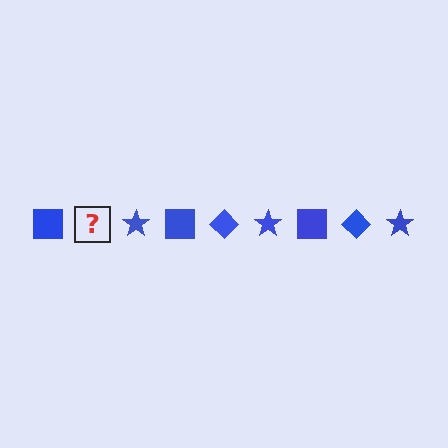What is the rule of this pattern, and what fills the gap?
The rule is that the pattern cycles through square, diamond, star shapes in blue. The gap should be filled with a blue diamond.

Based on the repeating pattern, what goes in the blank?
The blank should be a blue diamond.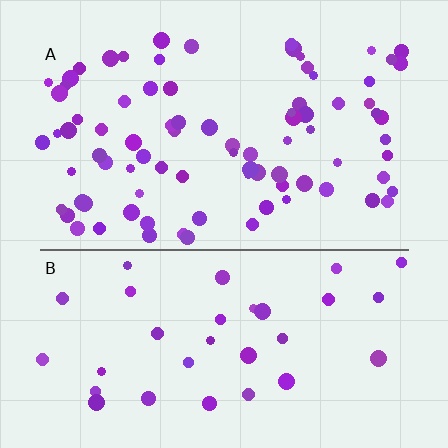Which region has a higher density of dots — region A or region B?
A (the top).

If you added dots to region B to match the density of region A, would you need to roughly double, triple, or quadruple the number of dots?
Approximately triple.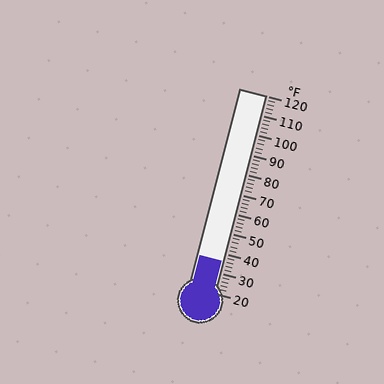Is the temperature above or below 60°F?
The temperature is below 60°F.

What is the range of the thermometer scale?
The thermometer scale ranges from 20°F to 120°F.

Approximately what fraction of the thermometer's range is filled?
The thermometer is filled to approximately 15% of its range.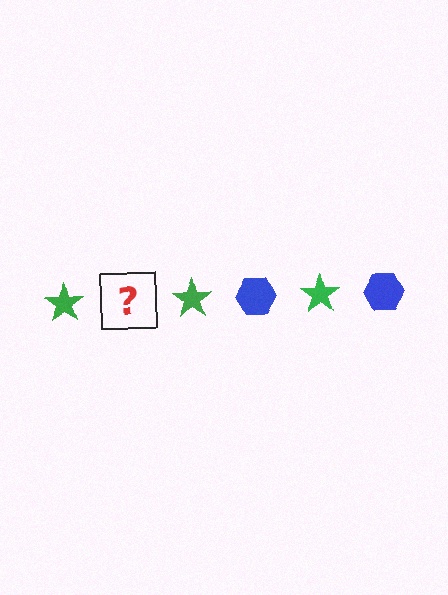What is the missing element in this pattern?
The missing element is a blue hexagon.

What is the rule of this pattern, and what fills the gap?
The rule is that the pattern alternates between green star and blue hexagon. The gap should be filled with a blue hexagon.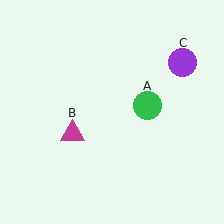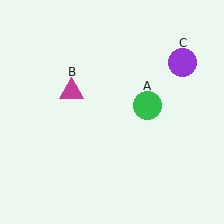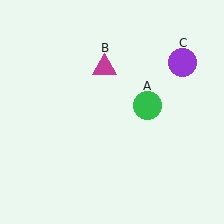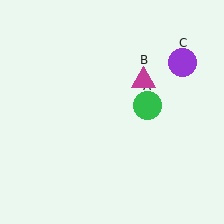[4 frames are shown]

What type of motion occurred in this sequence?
The magenta triangle (object B) rotated clockwise around the center of the scene.